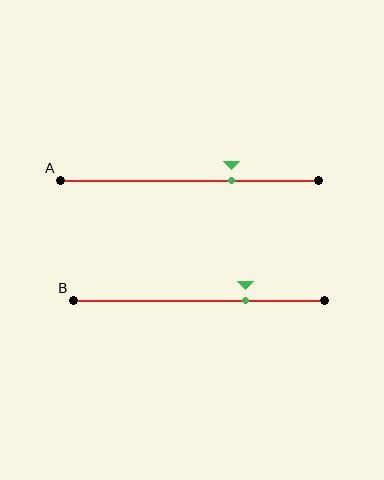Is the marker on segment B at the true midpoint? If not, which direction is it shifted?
No, the marker on segment B is shifted to the right by about 19% of the segment length.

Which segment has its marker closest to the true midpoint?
Segment A has its marker closest to the true midpoint.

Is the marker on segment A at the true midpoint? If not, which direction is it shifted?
No, the marker on segment A is shifted to the right by about 16% of the segment length.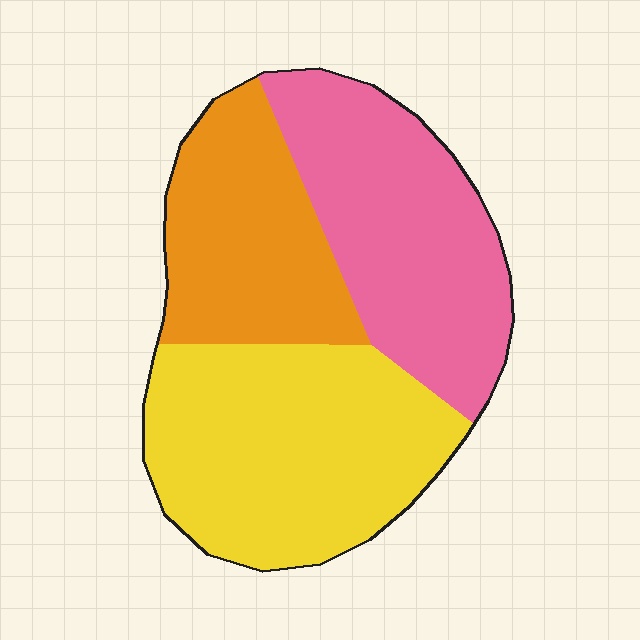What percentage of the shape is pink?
Pink covers 34% of the shape.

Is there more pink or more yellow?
Yellow.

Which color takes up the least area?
Orange, at roughly 25%.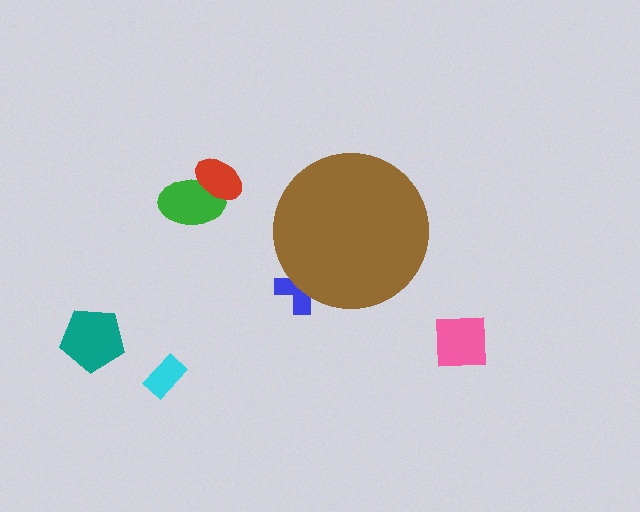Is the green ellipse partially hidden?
No, the green ellipse is fully visible.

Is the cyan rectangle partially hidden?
No, the cyan rectangle is fully visible.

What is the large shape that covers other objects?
A brown circle.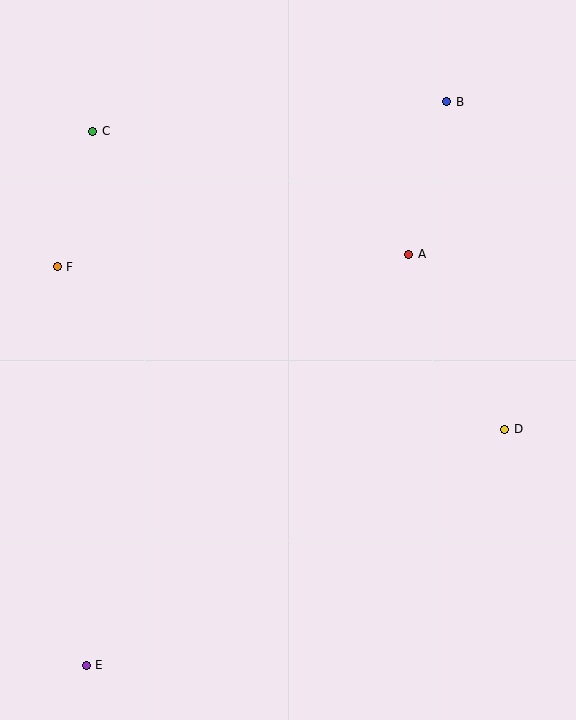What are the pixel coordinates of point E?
Point E is at (86, 665).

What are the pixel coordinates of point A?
Point A is at (409, 254).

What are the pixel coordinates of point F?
Point F is at (57, 267).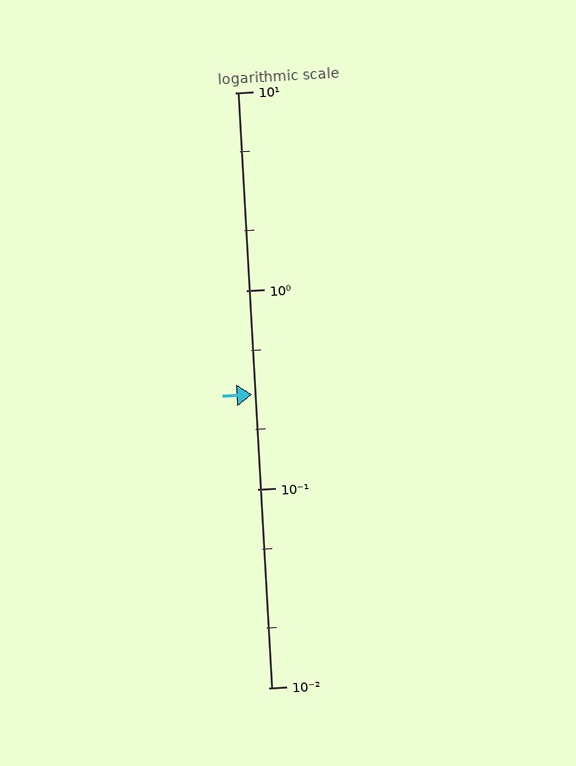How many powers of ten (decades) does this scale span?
The scale spans 3 decades, from 0.01 to 10.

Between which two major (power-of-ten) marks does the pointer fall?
The pointer is between 0.1 and 1.